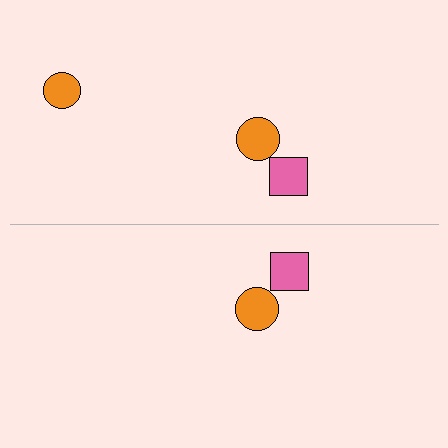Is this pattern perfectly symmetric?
No, the pattern is not perfectly symmetric. A orange circle is missing from the bottom side.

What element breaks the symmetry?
A orange circle is missing from the bottom side.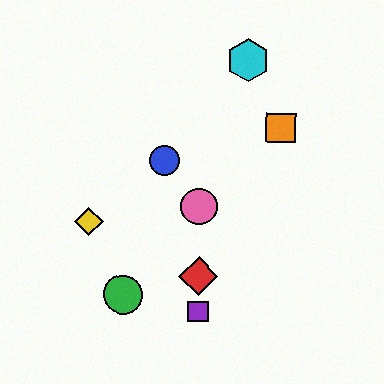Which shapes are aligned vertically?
The red diamond, the purple square, the pink circle are aligned vertically.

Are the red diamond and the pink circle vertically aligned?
Yes, both are at x≈198.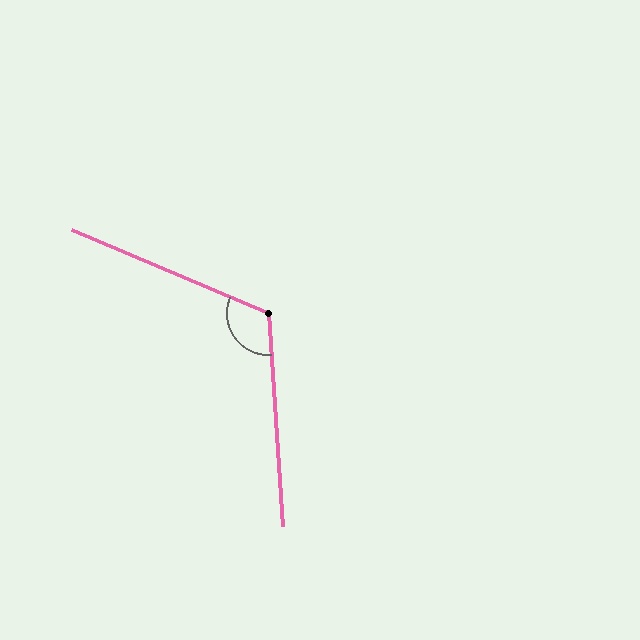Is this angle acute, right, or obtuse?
It is obtuse.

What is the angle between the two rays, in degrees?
Approximately 117 degrees.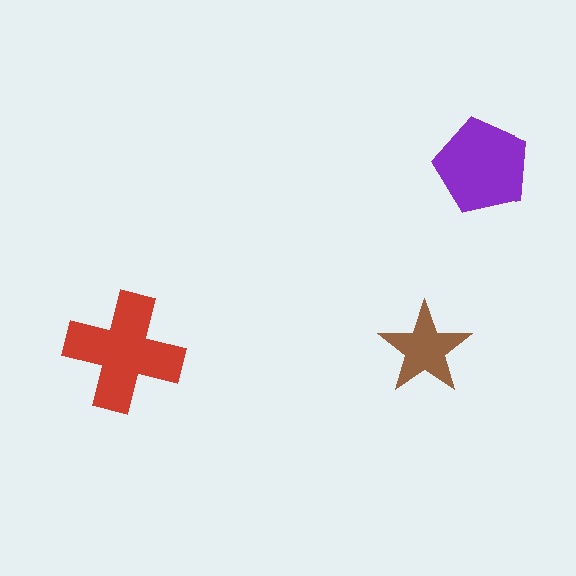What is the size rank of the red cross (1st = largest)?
1st.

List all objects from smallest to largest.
The brown star, the purple pentagon, the red cross.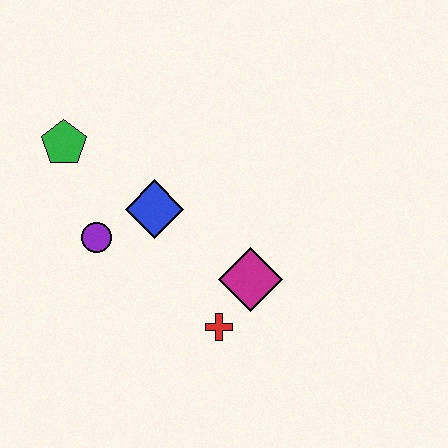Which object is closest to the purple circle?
The blue diamond is closest to the purple circle.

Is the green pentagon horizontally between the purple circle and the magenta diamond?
No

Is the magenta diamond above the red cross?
Yes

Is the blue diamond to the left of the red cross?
Yes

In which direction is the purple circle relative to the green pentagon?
The purple circle is below the green pentagon.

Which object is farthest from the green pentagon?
The red cross is farthest from the green pentagon.